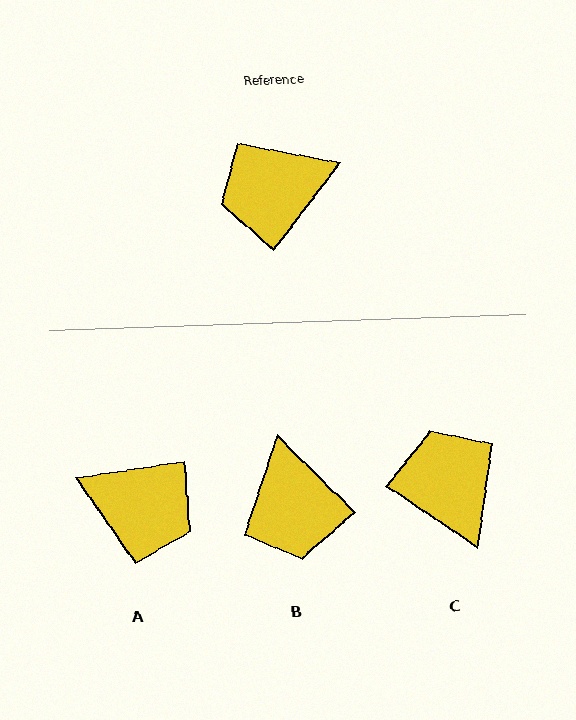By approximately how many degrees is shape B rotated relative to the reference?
Approximately 82 degrees counter-clockwise.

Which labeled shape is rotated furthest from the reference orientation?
A, about 135 degrees away.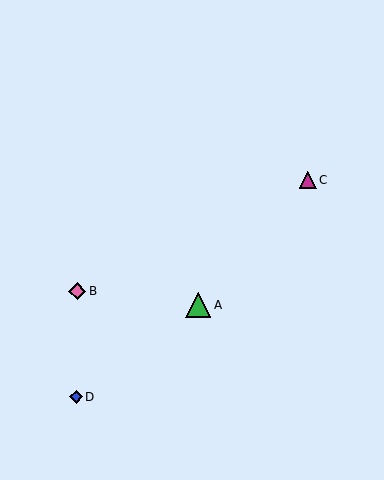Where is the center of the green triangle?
The center of the green triangle is at (198, 305).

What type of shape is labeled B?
Shape B is a pink diamond.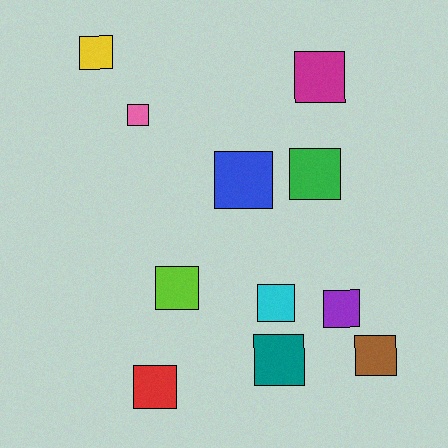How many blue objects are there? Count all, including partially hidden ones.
There is 1 blue object.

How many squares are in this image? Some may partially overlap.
There are 11 squares.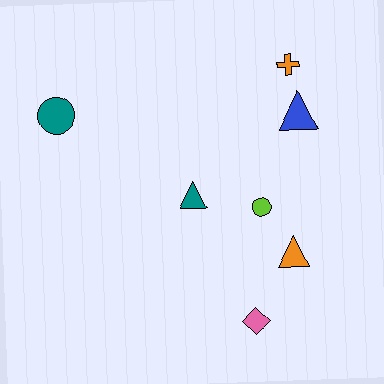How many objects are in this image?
There are 7 objects.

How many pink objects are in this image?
There is 1 pink object.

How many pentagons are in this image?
There are no pentagons.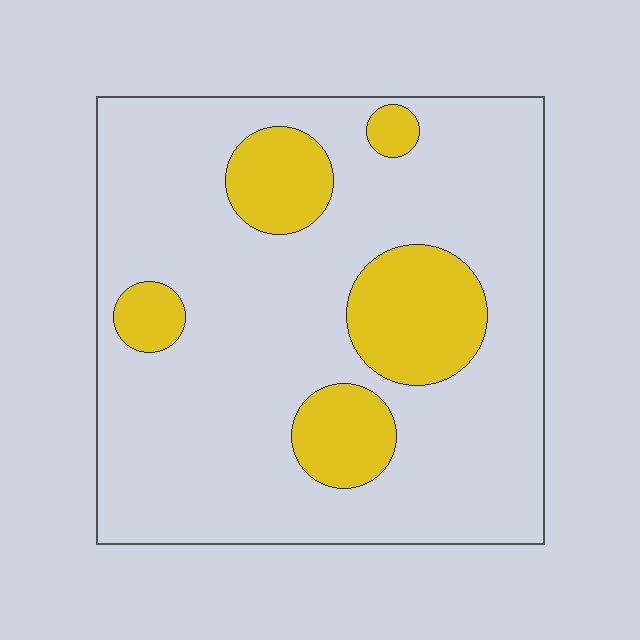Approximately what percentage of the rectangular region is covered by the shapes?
Approximately 20%.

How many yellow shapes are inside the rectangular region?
5.